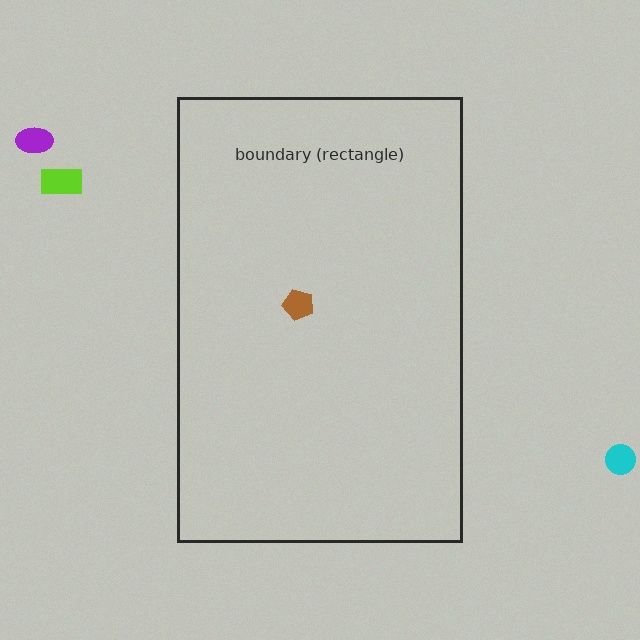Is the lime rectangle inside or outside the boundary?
Outside.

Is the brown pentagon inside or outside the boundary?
Inside.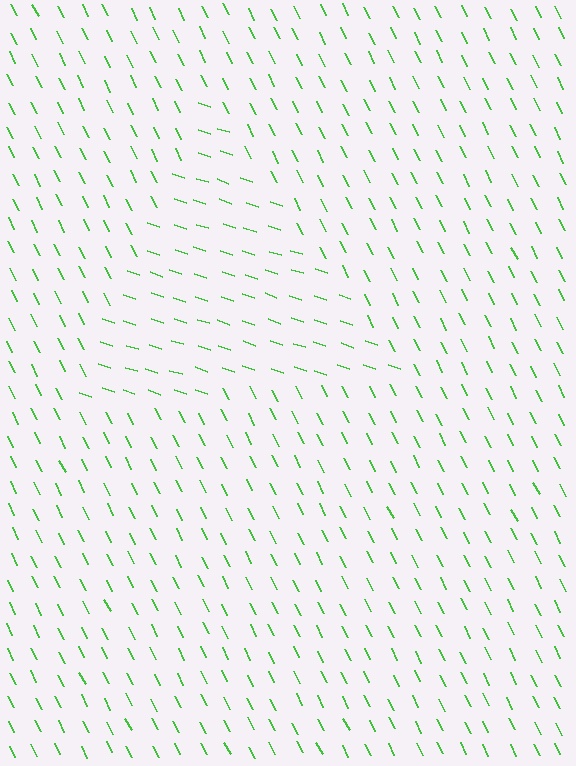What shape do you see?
I see a triangle.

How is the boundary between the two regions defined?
The boundary is defined purely by a change in line orientation (approximately 45 degrees difference). All lines are the same color and thickness.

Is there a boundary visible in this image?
Yes, there is a texture boundary formed by a change in line orientation.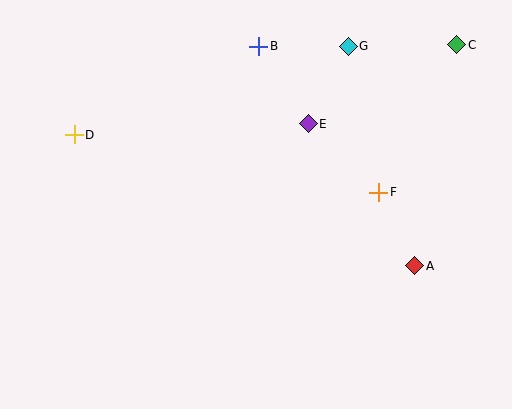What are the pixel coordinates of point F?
Point F is at (379, 192).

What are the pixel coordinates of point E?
Point E is at (308, 124).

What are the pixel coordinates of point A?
Point A is at (415, 266).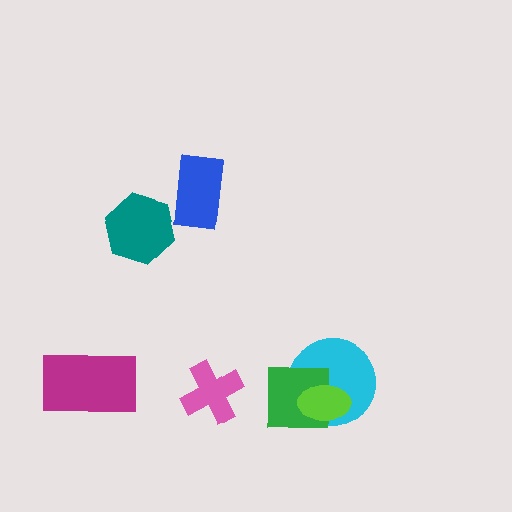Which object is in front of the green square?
The lime ellipse is in front of the green square.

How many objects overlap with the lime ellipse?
2 objects overlap with the lime ellipse.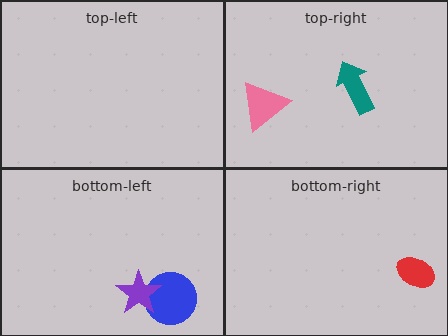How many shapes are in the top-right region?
2.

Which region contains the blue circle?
The bottom-left region.